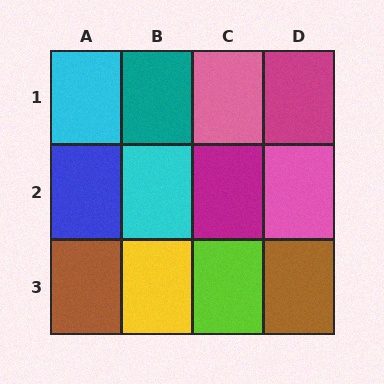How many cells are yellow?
1 cell is yellow.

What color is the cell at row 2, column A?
Blue.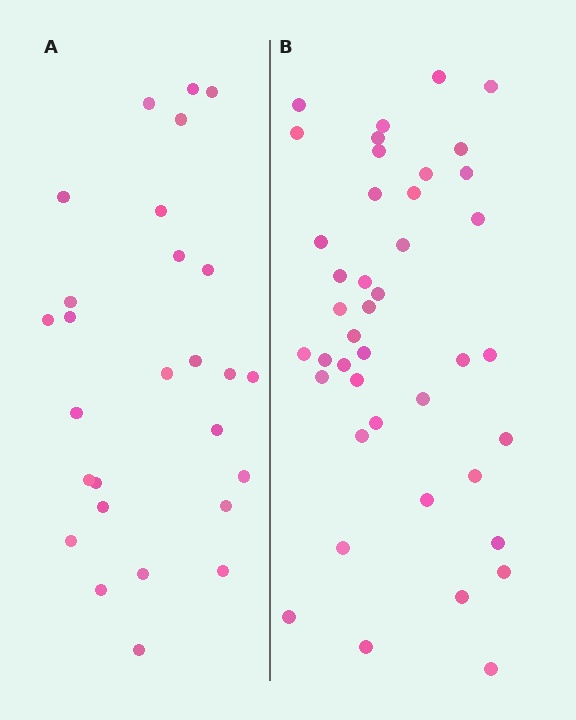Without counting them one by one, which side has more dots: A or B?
Region B (the right region) has more dots.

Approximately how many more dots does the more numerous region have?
Region B has approximately 15 more dots than region A.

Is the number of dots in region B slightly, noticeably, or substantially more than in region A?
Region B has substantially more. The ratio is roughly 1.6 to 1.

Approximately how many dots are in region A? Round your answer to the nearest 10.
About 30 dots. (The exact count is 27, which rounds to 30.)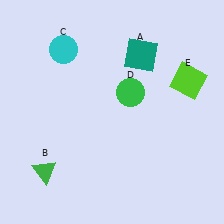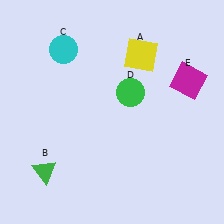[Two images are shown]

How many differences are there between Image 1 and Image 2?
There are 2 differences between the two images.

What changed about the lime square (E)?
In Image 1, E is lime. In Image 2, it changed to magenta.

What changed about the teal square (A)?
In Image 1, A is teal. In Image 2, it changed to yellow.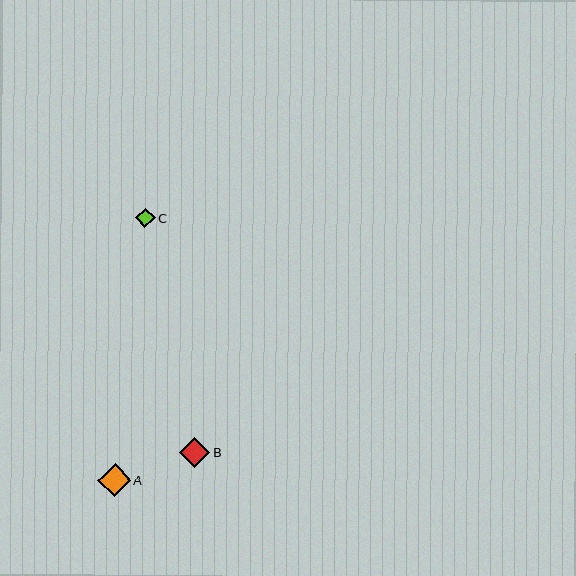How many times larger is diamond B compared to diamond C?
Diamond B is approximately 1.5 times the size of diamond C.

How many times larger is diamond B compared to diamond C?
Diamond B is approximately 1.5 times the size of diamond C.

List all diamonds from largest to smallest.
From largest to smallest: A, B, C.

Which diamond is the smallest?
Diamond C is the smallest with a size of approximately 20 pixels.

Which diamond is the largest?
Diamond A is the largest with a size of approximately 32 pixels.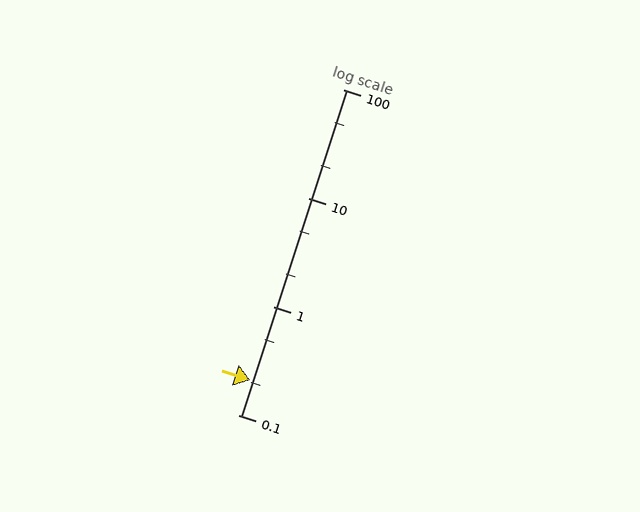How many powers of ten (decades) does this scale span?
The scale spans 3 decades, from 0.1 to 100.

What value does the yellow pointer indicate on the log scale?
The pointer indicates approximately 0.21.